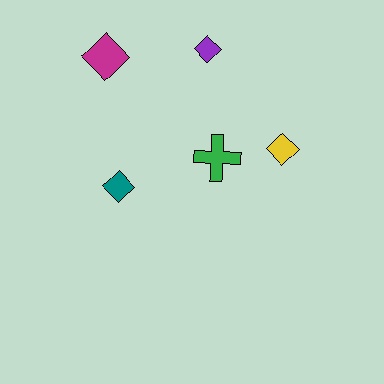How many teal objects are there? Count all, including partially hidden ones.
There is 1 teal object.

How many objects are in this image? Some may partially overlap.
There are 5 objects.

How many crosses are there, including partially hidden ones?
There is 1 cross.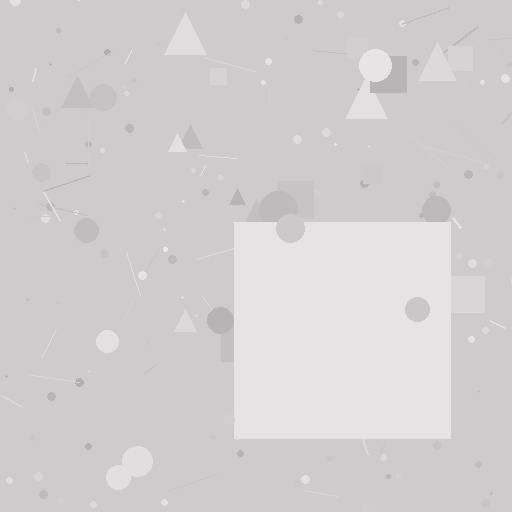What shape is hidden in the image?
A square is hidden in the image.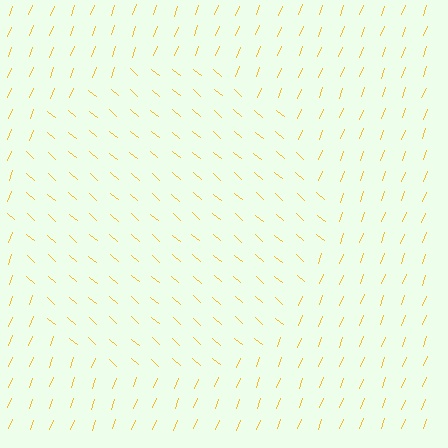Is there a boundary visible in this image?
Yes, there is a texture boundary formed by a change in line orientation.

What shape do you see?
I see a circle.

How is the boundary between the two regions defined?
The boundary is defined purely by a change in line orientation (approximately 70 degrees difference). All lines are the same color and thickness.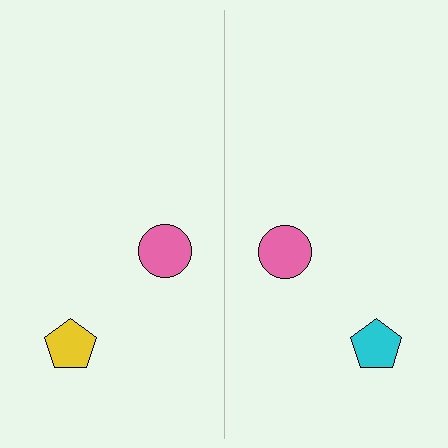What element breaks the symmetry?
The cyan pentagon on the right side breaks the symmetry — its mirror counterpart is yellow.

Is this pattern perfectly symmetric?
No, the pattern is not perfectly symmetric. The cyan pentagon on the right side breaks the symmetry — its mirror counterpart is yellow.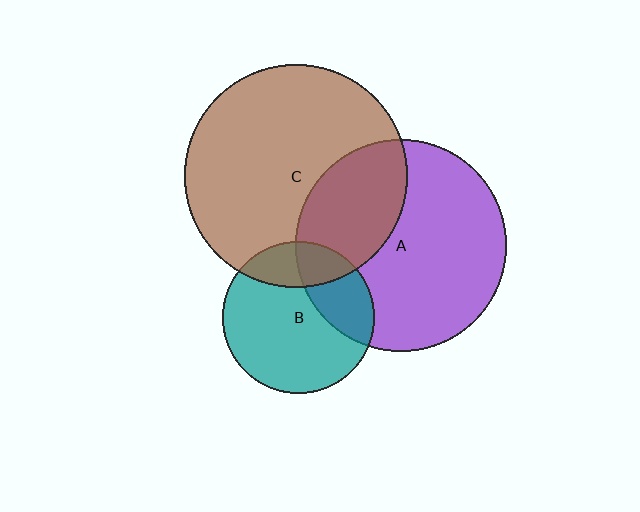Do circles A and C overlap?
Yes.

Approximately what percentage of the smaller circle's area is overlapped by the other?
Approximately 30%.